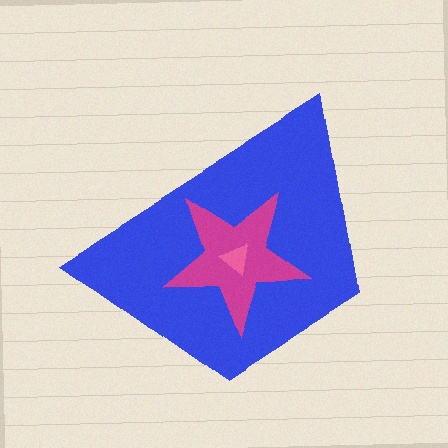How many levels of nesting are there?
3.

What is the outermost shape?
The blue trapezoid.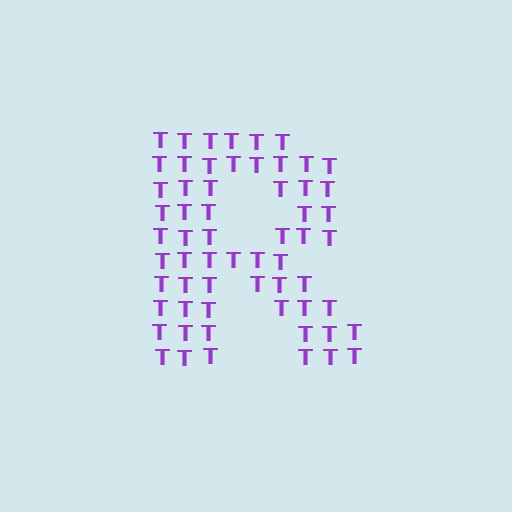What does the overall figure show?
The overall figure shows the letter R.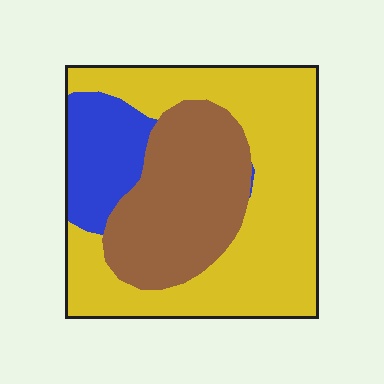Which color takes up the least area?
Blue, at roughly 15%.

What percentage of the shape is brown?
Brown covers 31% of the shape.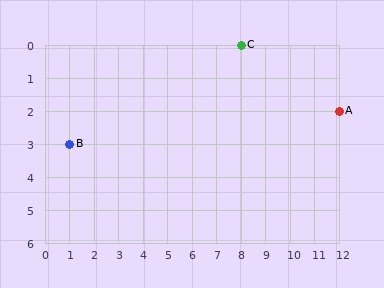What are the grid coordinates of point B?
Point B is at grid coordinates (1, 3).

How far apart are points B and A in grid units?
Points B and A are 11 columns and 1 row apart (about 11.0 grid units diagonally).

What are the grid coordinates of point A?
Point A is at grid coordinates (12, 2).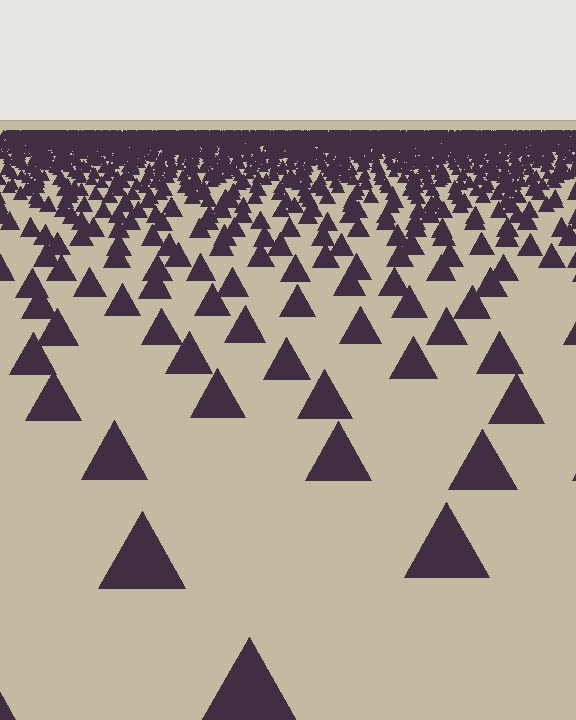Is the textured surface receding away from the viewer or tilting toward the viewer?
The surface is receding away from the viewer. Texture elements get smaller and denser toward the top.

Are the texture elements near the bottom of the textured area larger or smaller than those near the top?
Larger. Near the bottom, elements are closer to the viewer and appear at a bigger on-screen size.